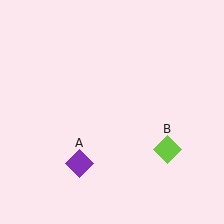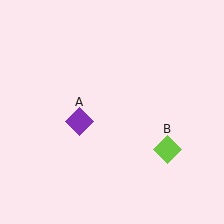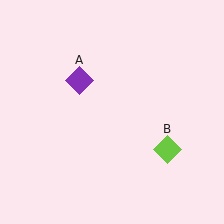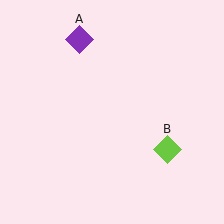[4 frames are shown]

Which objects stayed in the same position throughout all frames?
Lime diamond (object B) remained stationary.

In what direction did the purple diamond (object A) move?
The purple diamond (object A) moved up.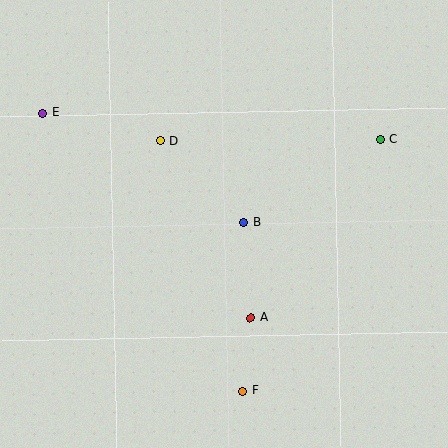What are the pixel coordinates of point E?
Point E is at (43, 113).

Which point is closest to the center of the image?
Point B at (244, 223) is closest to the center.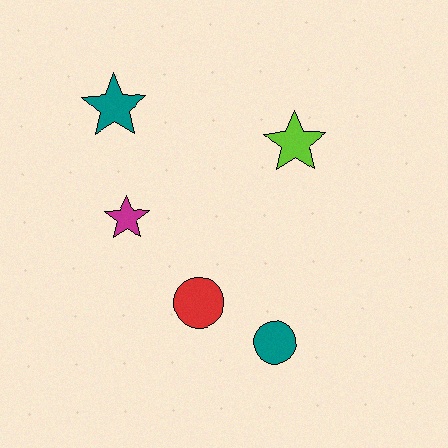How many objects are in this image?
There are 5 objects.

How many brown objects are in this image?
There are no brown objects.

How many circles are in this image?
There are 2 circles.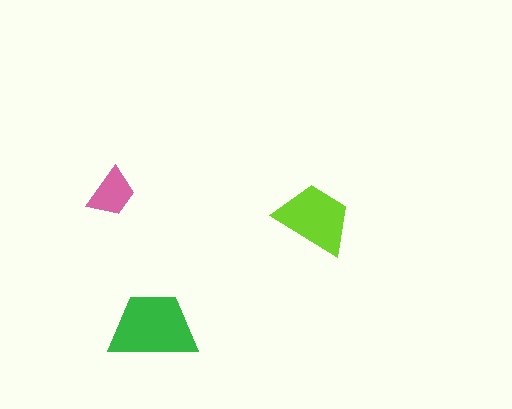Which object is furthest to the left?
The pink trapezoid is leftmost.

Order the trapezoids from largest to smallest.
the green one, the lime one, the pink one.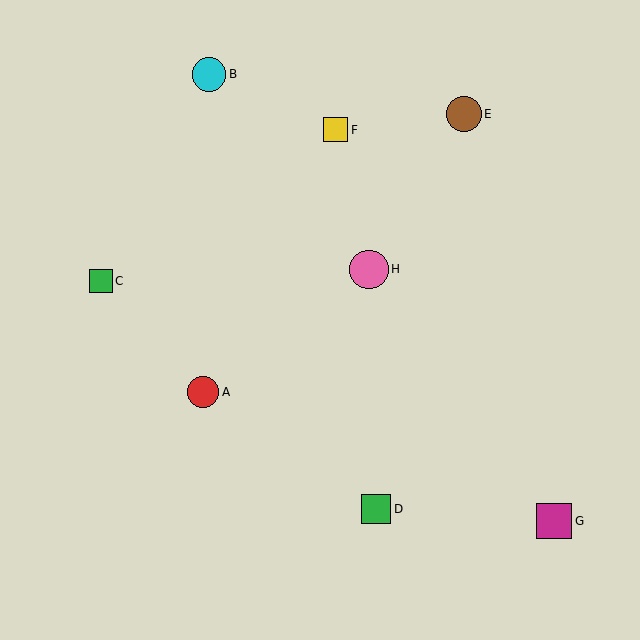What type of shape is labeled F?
Shape F is a yellow square.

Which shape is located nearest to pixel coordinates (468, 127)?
The brown circle (labeled E) at (464, 114) is nearest to that location.